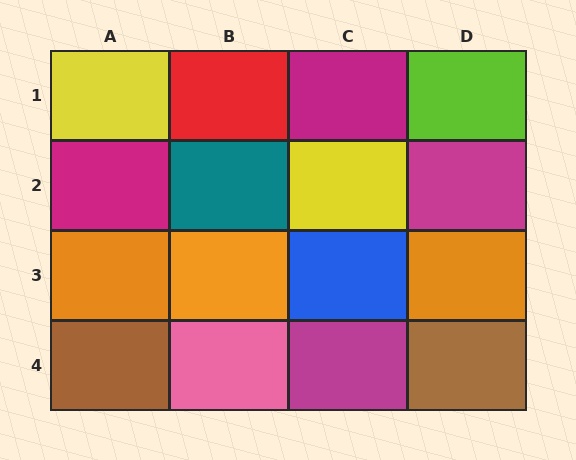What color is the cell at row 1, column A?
Yellow.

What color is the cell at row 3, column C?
Blue.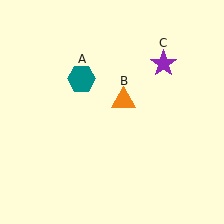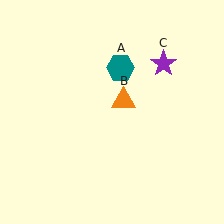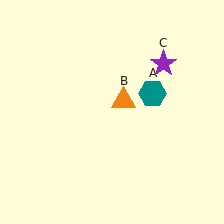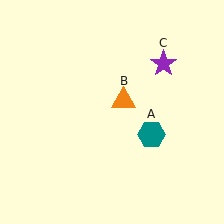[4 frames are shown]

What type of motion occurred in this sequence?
The teal hexagon (object A) rotated clockwise around the center of the scene.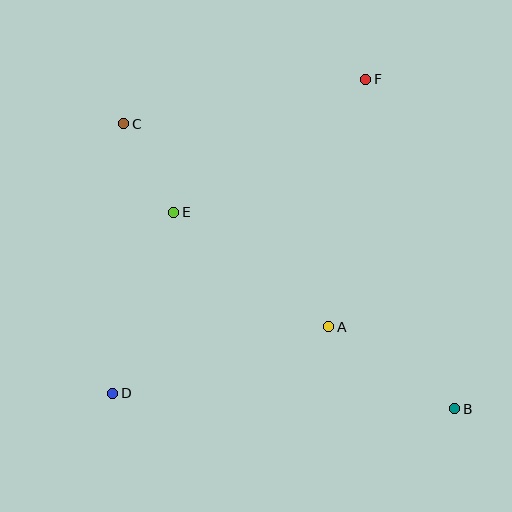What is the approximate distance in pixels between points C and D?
The distance between C and D is approximately 270 pixels.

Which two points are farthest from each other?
Points B and C are farthest from each other.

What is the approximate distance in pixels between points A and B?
The distance between A and B is approximately 150 pixels.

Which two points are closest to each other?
Points C and E are closest to each other.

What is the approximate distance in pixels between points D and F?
The distance between D and F is approximately 403 pixels.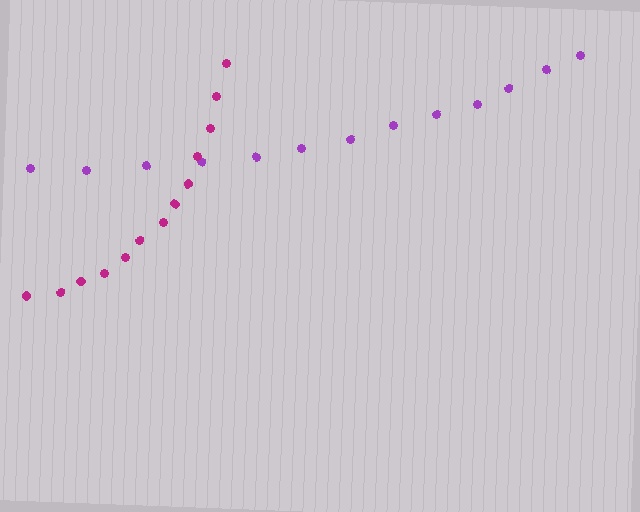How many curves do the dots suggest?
There are 2 distinct paths.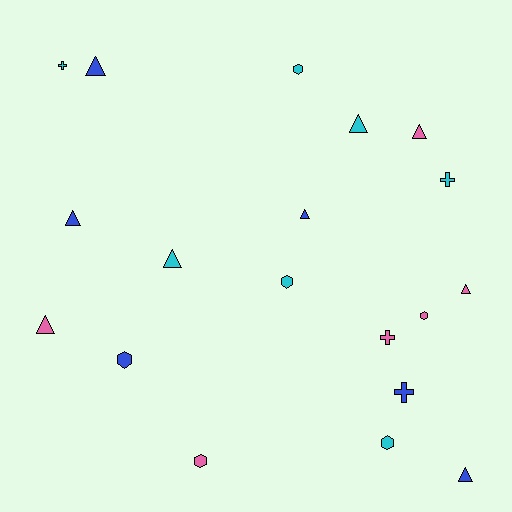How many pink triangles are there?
There are 3 pink triangles.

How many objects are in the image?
There are 19 objects.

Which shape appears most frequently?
Triangle, with 9 objects.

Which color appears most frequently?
Cyan, with 7 objects.